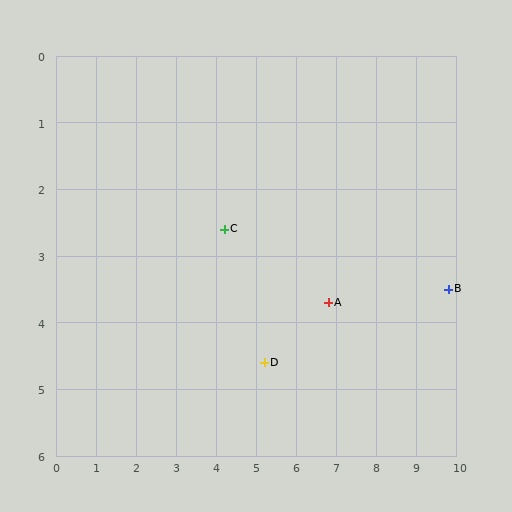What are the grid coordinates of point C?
Point C is at approximately (4.2, 2.6).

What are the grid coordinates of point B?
Point B is at approximately (9.8, 3.5).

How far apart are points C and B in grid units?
Points C and B are about 5.7 grid units apart.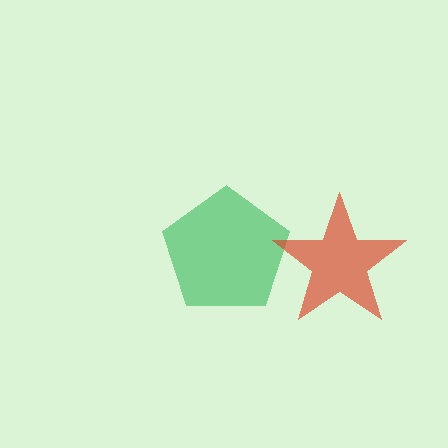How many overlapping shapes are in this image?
There are 2 overlapping shapes in the image.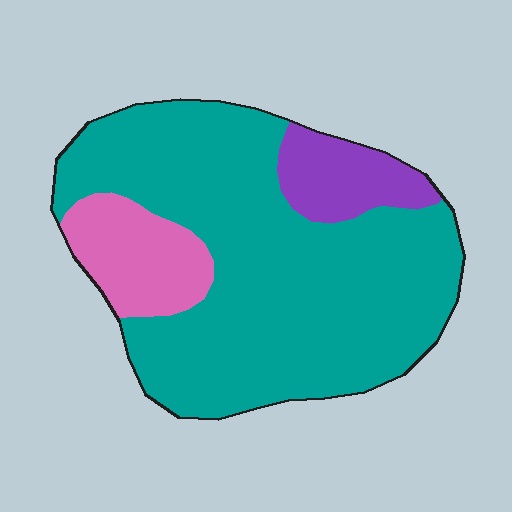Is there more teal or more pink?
Teal.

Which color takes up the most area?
Teal, at roughly 75%.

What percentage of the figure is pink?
Pink covers around 15% of the figure.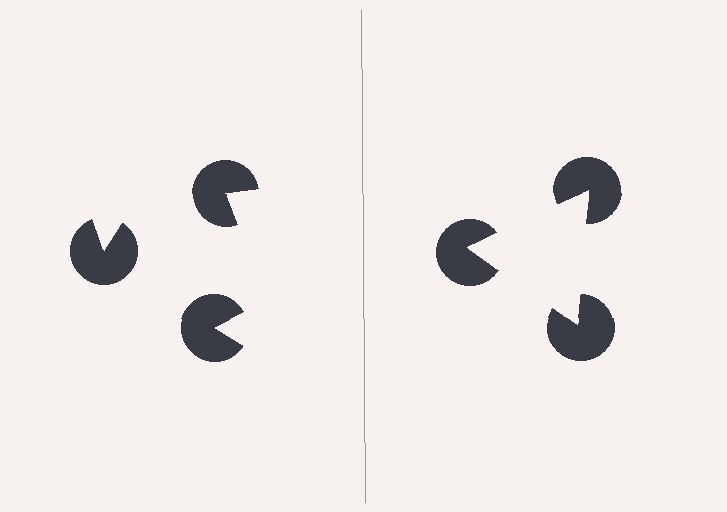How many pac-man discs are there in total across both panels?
6 — 3 on each side.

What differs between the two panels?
The pac-man discs are positioned identically on both sides; only the wedge orientations differ. On the right they align to a triangle; on the left they are misaligned.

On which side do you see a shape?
An illusory triangle appears on the right side. On the left side the wedge cuts are rotated, so no coherent shape forms.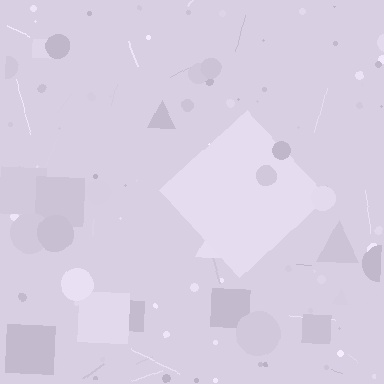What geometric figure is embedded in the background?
A diamond is embedded in the background.